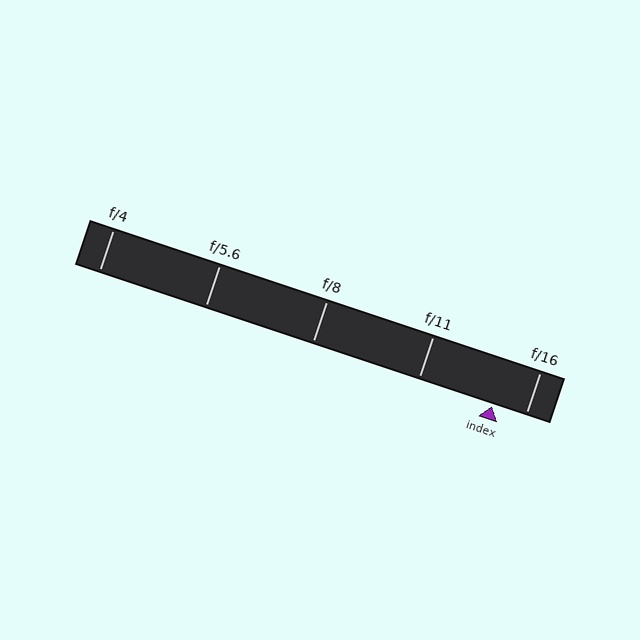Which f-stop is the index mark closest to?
The index mark is closest to f/16.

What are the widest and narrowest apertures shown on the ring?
The widest aperture shown is f/4 and the narrowest is f/16.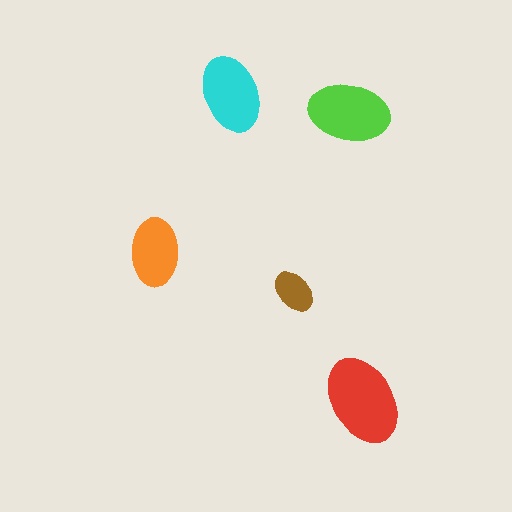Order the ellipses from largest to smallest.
the red one, the lime one, the cyan one, the orange one, the brown one.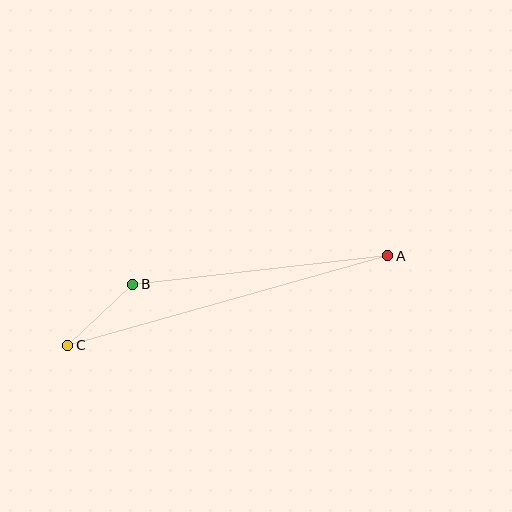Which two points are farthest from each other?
Points A and C are farthest from each other.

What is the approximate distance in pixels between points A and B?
The distance between A and B is approximately 256 pixels.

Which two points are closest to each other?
Points B and C are closest to each other.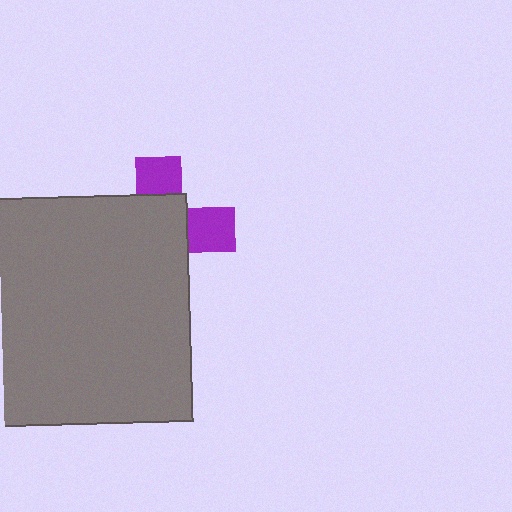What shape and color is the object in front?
The object in front is a gray rectangle.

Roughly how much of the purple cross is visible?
A small part of it is visible (roughly 33%).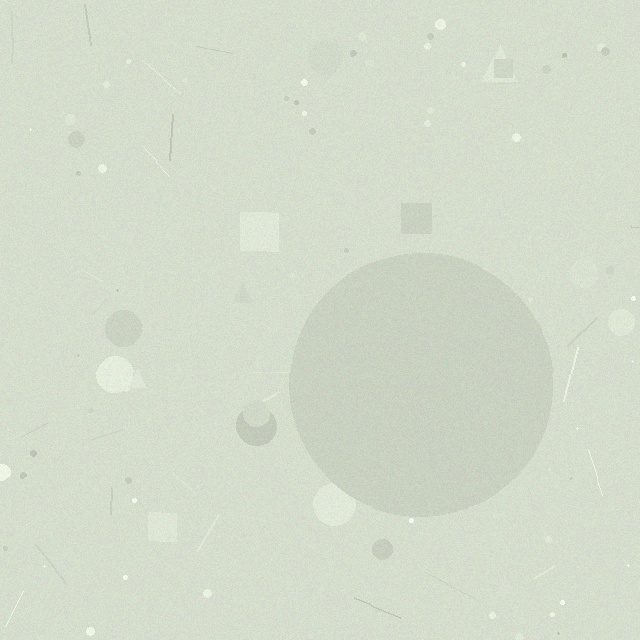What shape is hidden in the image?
A circle is hidden in the image.